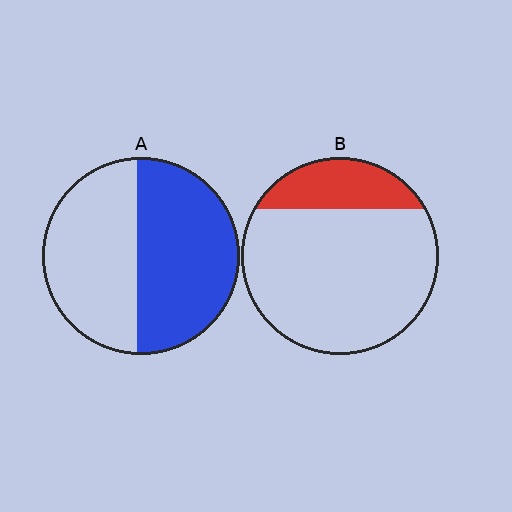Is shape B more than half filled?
No.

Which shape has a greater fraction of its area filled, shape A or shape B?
Shape A.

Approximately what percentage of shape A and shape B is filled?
A is approximately 55% and B is approximately 20%.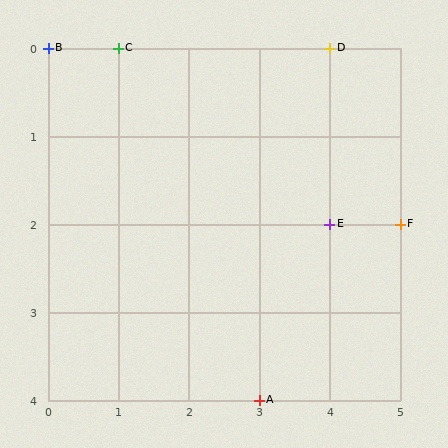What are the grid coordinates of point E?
Point E is at grid coordinates (4, 2).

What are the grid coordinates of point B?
Point B is at grid coordinates (0, 0).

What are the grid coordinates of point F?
Point F is at grid coordinates (5, 2).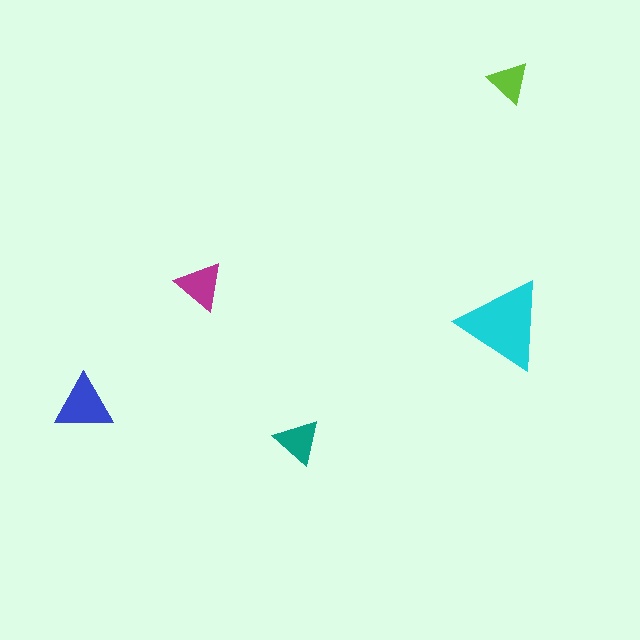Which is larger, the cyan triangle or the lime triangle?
The cyan one.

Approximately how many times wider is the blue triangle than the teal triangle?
About 1.5 times wider.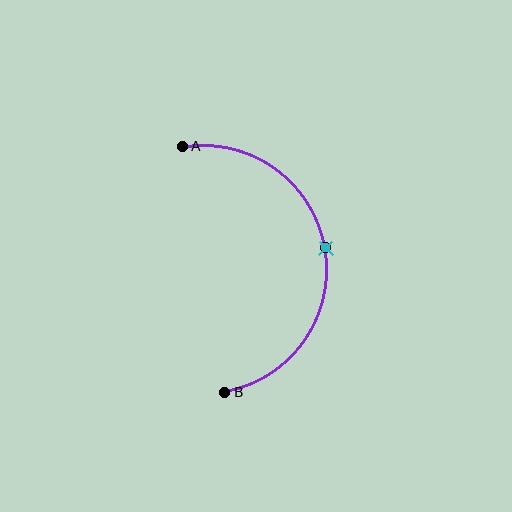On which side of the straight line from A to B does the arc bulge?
The arc bulges to the right of the straight line connecting A and B.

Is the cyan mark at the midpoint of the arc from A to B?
Yes. The cyan mark lies on the arc at equal arc-length from both A and B — it is the arc midpoint.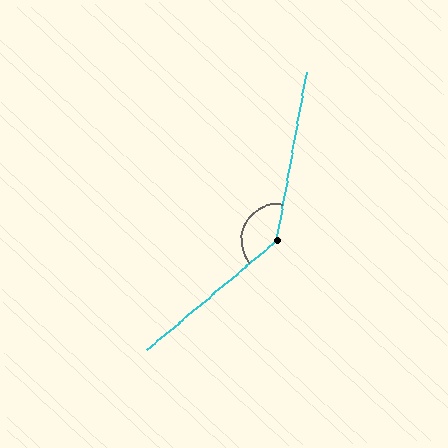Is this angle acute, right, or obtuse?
It is obtuse.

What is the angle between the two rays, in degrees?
Approximately 140 degrees.